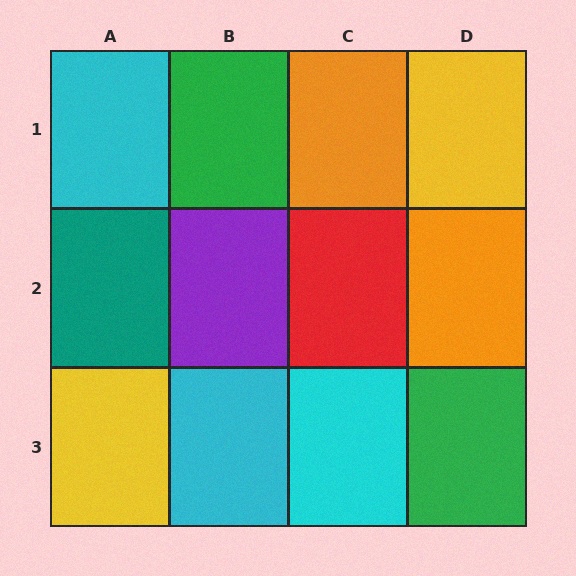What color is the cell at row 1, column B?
Green.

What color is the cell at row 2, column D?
Orange.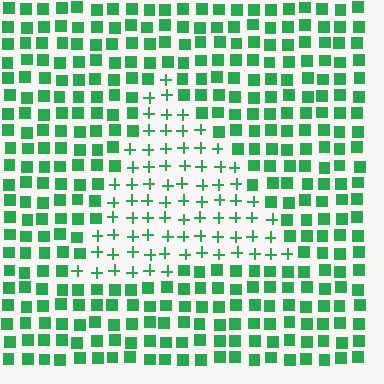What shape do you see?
I see a triangle.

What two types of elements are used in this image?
The image uses plus signs inside the triangle region and squares outside it.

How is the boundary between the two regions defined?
The boundary is defined by a change in element shape: plus signs inside vs. squares outside. All elements share the same color and spacing.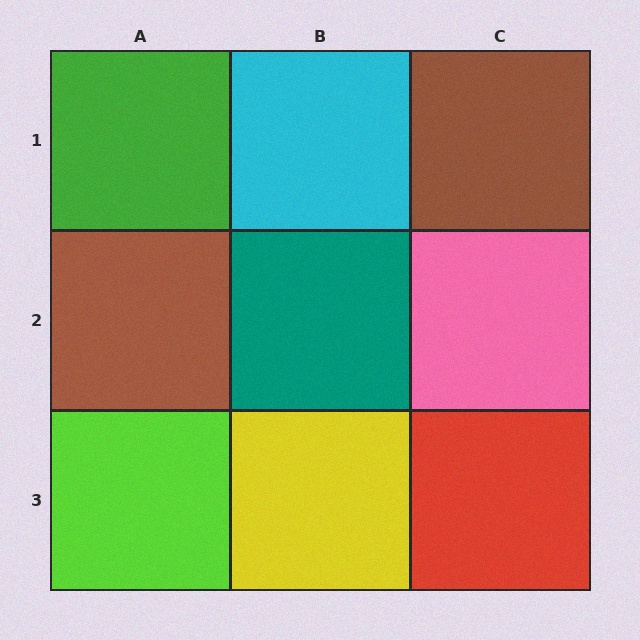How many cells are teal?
1 cell is teal.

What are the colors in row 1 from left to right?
Green, cyan, brown.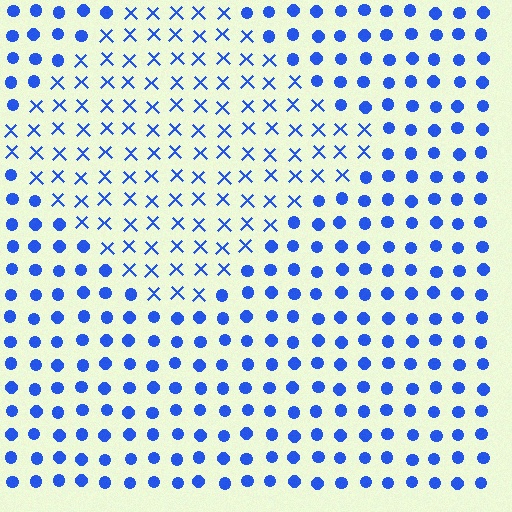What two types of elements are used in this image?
The image uses X marks inside the diamond region and circles outside it.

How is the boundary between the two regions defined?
The boundary is defined by a change in element shape: X marks inside vs. circles outside. All elements share the same color and spacing.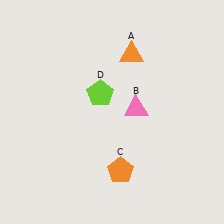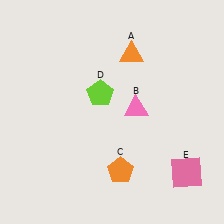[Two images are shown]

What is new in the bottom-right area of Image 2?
A pink square (E) was added in the bottom-right area of Image 2.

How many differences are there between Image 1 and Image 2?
There is 1 difference between the two images.